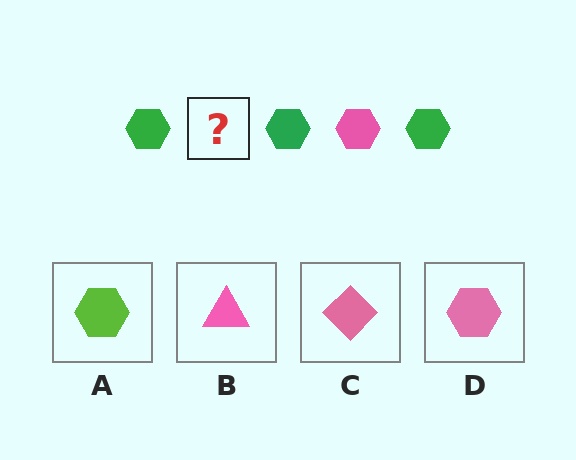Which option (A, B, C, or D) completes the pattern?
D.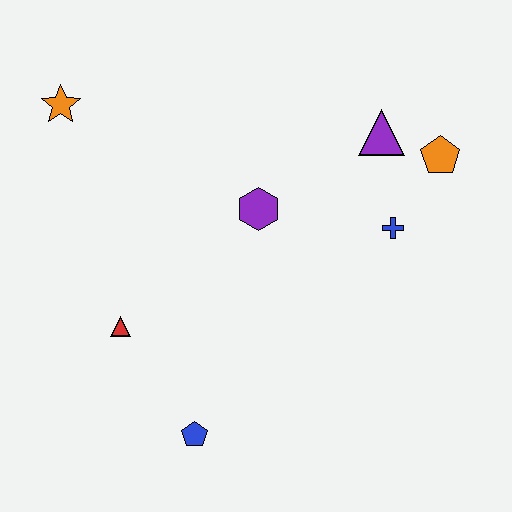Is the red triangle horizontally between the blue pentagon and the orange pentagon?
No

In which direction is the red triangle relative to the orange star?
The red triangle is below the orange star.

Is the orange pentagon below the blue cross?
No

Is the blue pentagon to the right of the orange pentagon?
No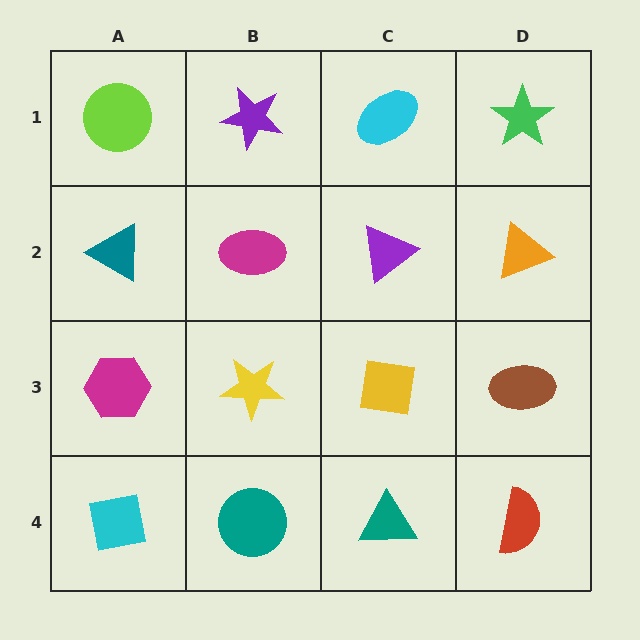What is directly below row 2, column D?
A brown ellipse.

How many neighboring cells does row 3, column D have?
3.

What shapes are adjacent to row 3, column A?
A teal triangle (row 2, column A), a cyan square (row 4, column A), a yellow star (row 3, column B).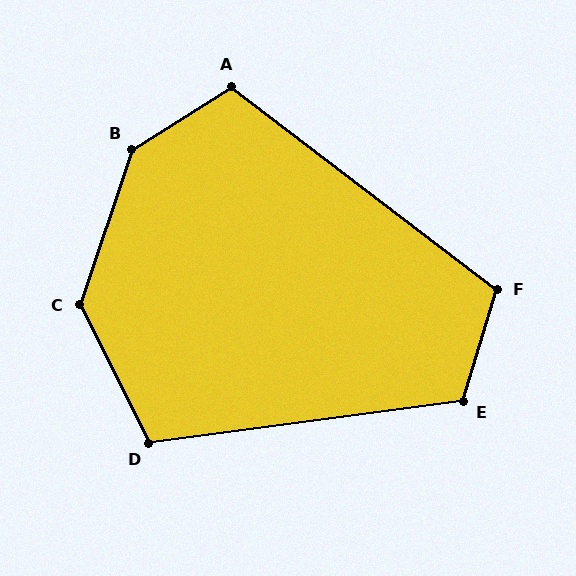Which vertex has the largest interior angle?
B, at approximately 141 degrees.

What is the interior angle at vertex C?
Approximately 135 degrees (obtuse).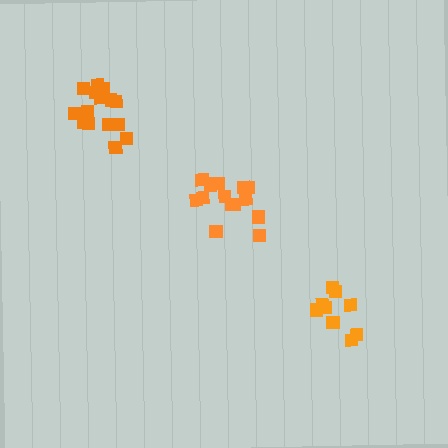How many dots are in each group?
Group 1: 15 dots, Group 2: 15 dots, Group 3: 9 dots (39 total).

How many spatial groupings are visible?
There are 3 spatial groupings.